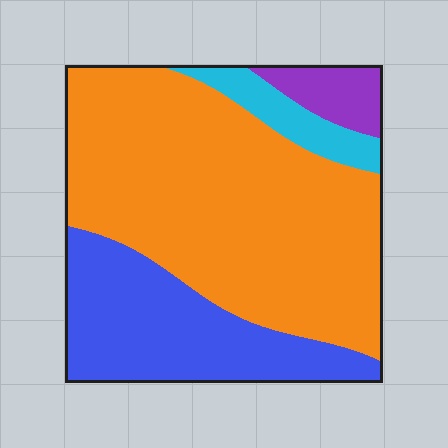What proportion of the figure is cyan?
Cyan takes up less than a sixth of the figure.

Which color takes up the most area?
Orange, at roughly 60%.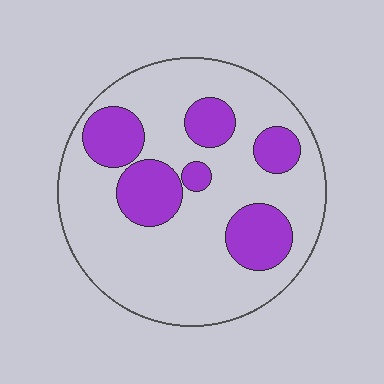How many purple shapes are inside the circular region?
6.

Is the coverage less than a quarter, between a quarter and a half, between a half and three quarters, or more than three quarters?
Between a quarter and a half.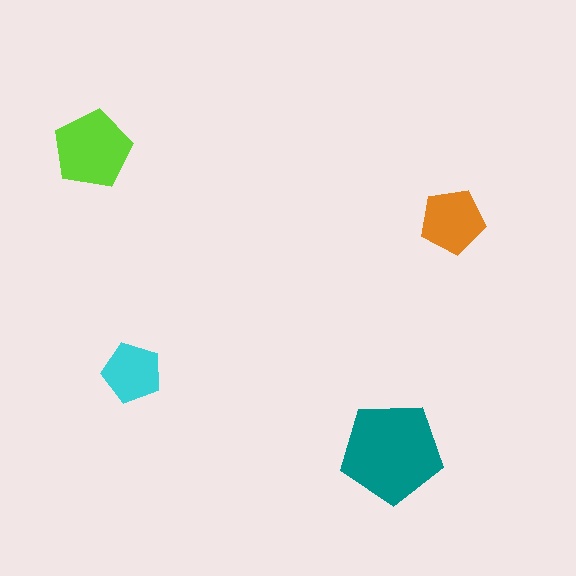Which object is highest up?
The lime pentagon is topmost.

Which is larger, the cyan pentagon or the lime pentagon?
The lime one.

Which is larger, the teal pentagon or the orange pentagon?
The teal one.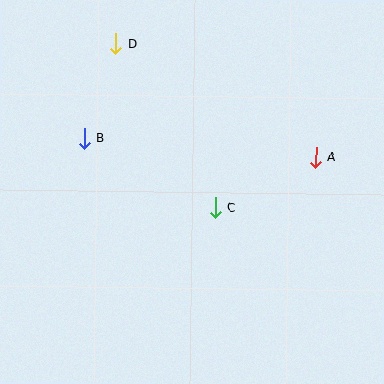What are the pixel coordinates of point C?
Point C is at (215, 208).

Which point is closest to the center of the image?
Point C at (215, 208) is closest to the center.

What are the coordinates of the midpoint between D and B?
The midpoint between D and B is at (100, 91).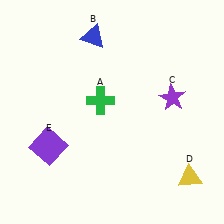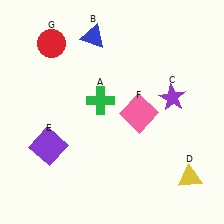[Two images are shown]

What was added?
A pink square (F), a red circle (G) were added in Image 2.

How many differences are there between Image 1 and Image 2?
There are 2 differences between the two images.